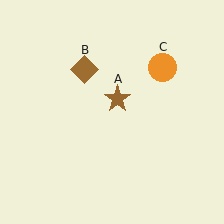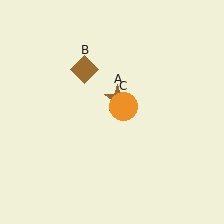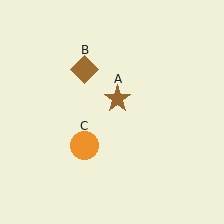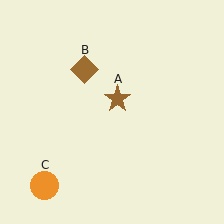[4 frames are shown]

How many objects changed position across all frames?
1 object changed position: orange circle (object C).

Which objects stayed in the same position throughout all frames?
Brown star (object A) and brown diamond (object B) remained stationary.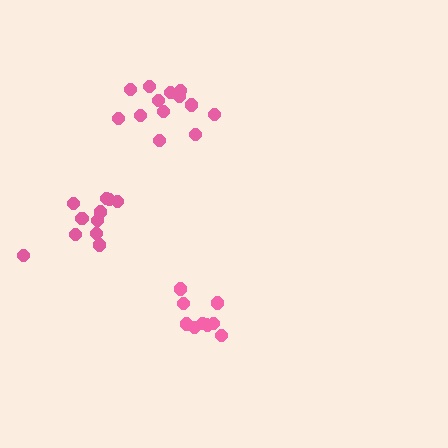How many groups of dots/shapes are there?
There are 3 groups.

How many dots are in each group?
Group 1: 11 dots, Group 2: 13 dots, Group 3: 11 dots (35 total).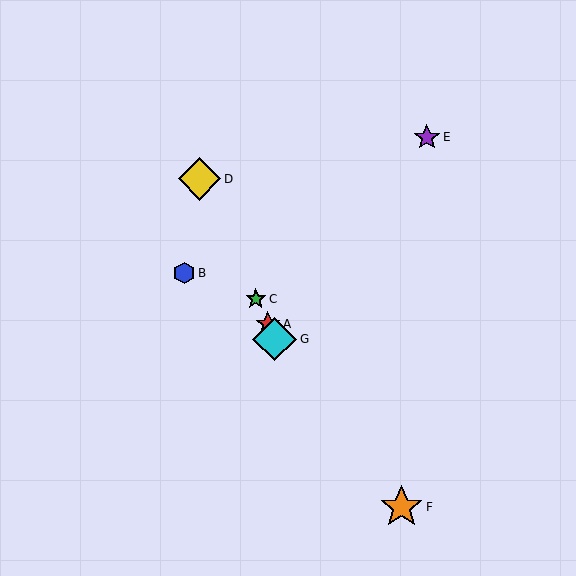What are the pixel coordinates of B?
Object B is at (184, 273).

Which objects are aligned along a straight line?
Objects A, C, D, G are aligned along a straight line.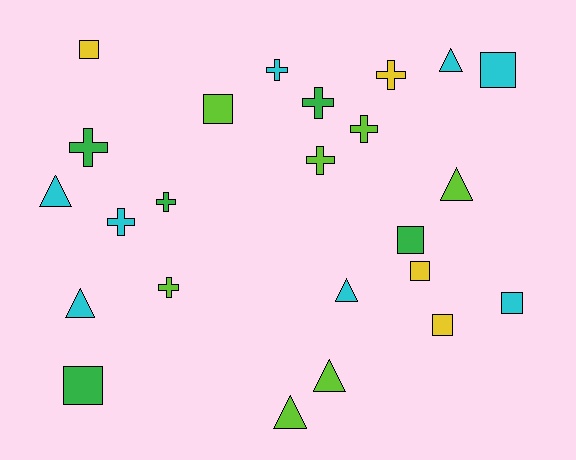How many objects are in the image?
There are 24 objects.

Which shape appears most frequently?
Cross, with 9 objects.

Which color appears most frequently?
Cyan, with 8 objects.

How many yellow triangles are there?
There are no yellow triangles.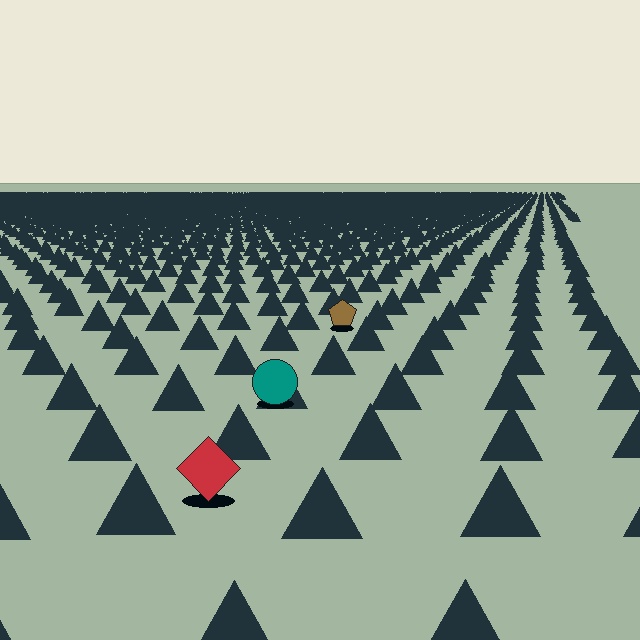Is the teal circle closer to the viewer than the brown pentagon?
Yes. The teal circle is closer — you can tell from the texture gradient: the ground texture is coarser near it.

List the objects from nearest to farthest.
From nearest to farthest: the red diamond, the teal circle, the brown pentagon.